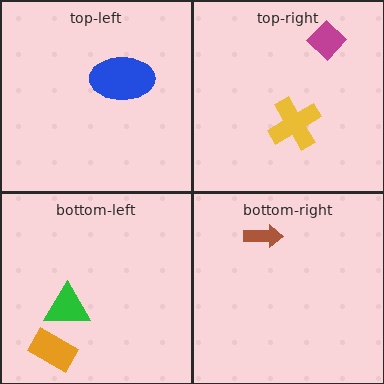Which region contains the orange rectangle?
The bottom-left region.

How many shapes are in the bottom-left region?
2.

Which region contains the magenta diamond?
The top-right region.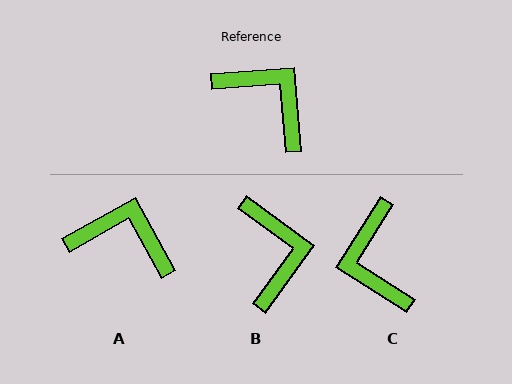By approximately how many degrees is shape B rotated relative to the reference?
Approximately 41 degrees clockwise.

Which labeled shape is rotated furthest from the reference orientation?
C, about 143 degrees away.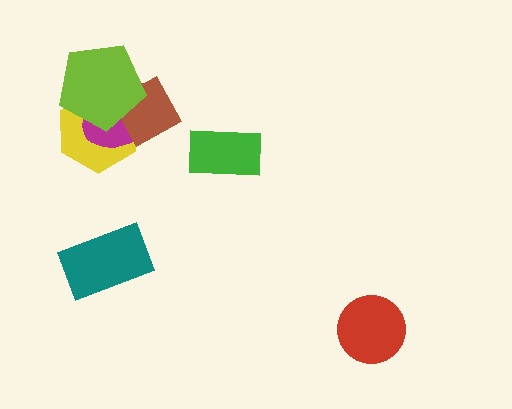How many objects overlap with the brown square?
3 objects overlap with the brown square.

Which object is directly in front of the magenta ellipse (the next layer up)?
The brown square is directly in front of the magenta ellipse.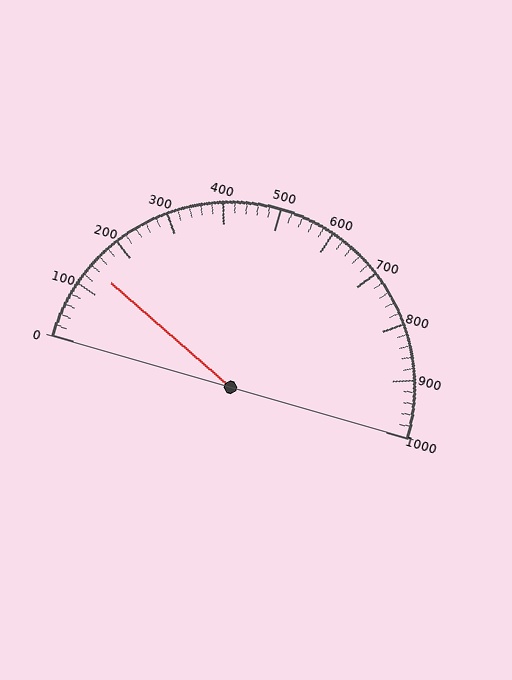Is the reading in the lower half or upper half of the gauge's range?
The reading is in the lower half of the range (0 to 1000).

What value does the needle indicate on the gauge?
The needle indicates approximately 140.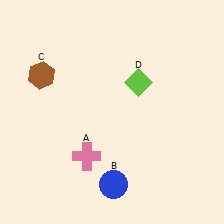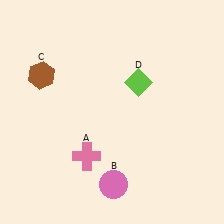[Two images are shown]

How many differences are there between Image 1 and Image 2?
There is 1 difference between the two images.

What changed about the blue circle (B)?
In Image 1, B is blue. In Image 2, it changed to pink.